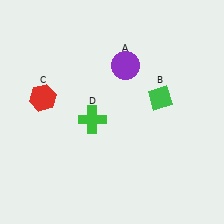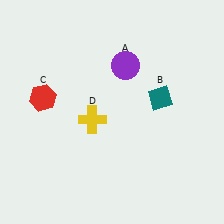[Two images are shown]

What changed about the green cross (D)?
In Image 1, D is green. In Image 2, it changed to yellow.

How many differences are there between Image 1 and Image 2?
There are 2 differences between the two images.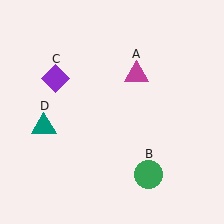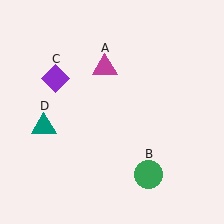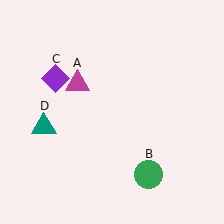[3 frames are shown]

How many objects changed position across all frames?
1 object changed position: magenta triangle (object A).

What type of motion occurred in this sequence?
The magenta triangle (object A) rotated counterclockwise around the center of the scene.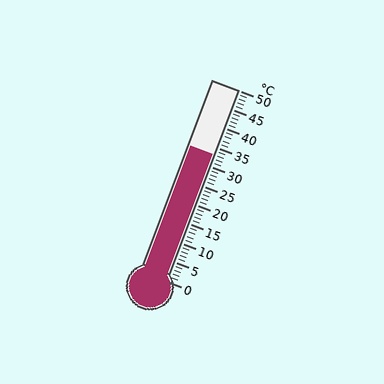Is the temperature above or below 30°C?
The temperature is above 30°C.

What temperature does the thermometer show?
The thermometer shows approximately 33°C.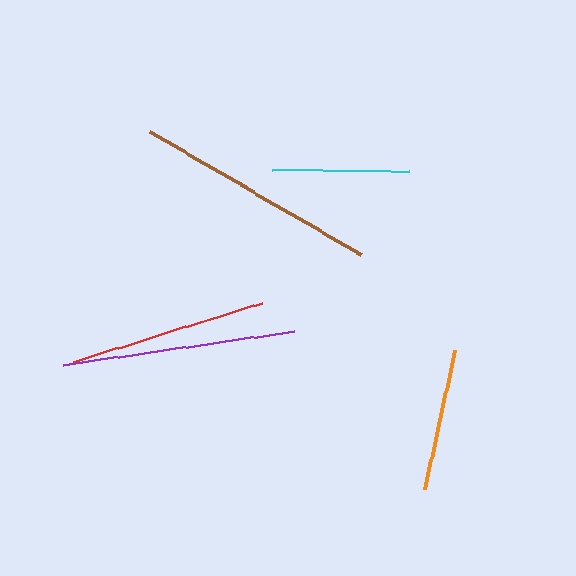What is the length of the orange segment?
The orange segment is approximately 142 pixels long.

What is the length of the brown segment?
The brown segment is approximately 244 pixels long.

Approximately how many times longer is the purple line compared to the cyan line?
The purple line is approximately 1.7 times the length of the cyan line.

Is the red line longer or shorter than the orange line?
The red line is longer than the orange line.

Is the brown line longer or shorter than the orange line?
The brown line is longer than the orange line.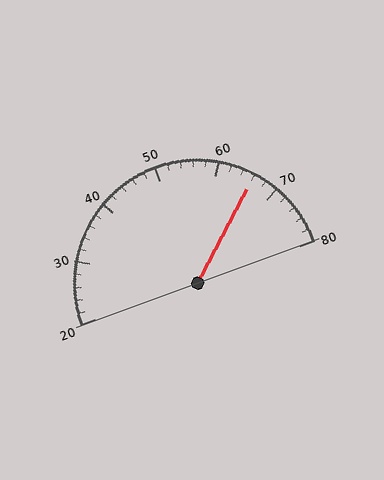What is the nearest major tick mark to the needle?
The nearest major tick mark is 70.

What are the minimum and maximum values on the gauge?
The gauge ranges from 20 to 80.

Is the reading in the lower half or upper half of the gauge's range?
The reading is in the upper half of the range (20 to 80).